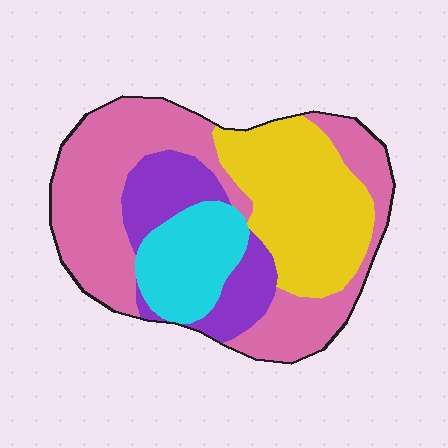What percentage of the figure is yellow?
Yellow takes up between a sixth and a third of the figure.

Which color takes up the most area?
Pink, at roughly 45%.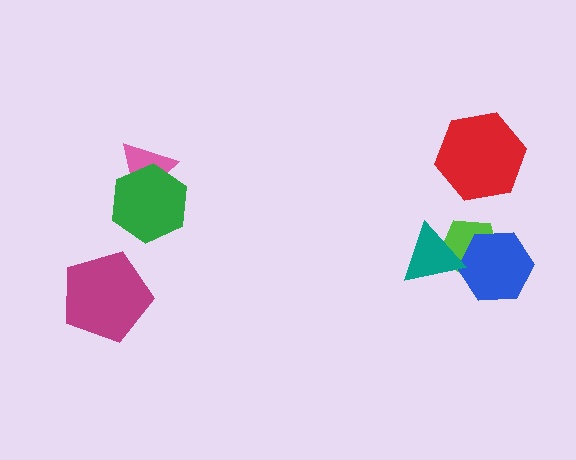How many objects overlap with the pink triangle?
1 object overlaps with the pink triangle.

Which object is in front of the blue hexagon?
The teal triangle is in front of the blue hexagon.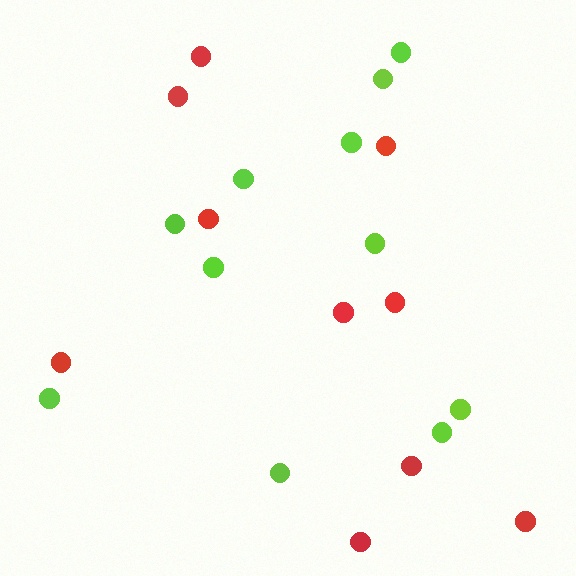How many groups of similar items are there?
There are 2 groups: one group of lime circles (11) and one group of red circles (10).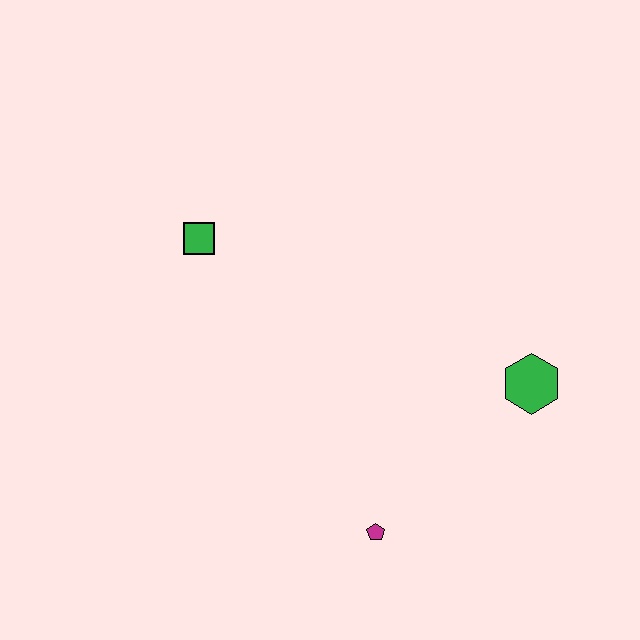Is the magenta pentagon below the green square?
Yes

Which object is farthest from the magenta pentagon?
The green square is farthest from the magenta pentagon.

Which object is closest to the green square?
The magenta pentagon is closest to the green square.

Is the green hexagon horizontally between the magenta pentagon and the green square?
No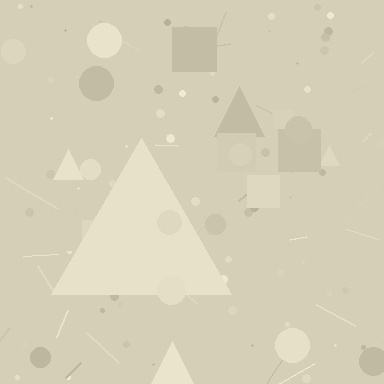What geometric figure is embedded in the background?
A triangle is embedded in the background.